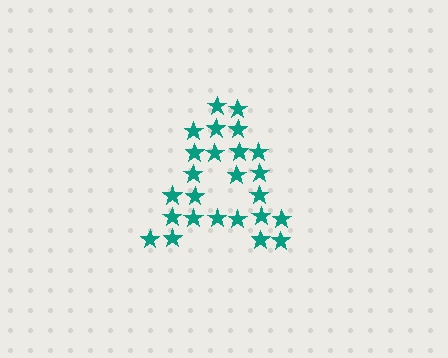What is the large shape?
The large shape is the letter A.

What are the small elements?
The small elements are stars.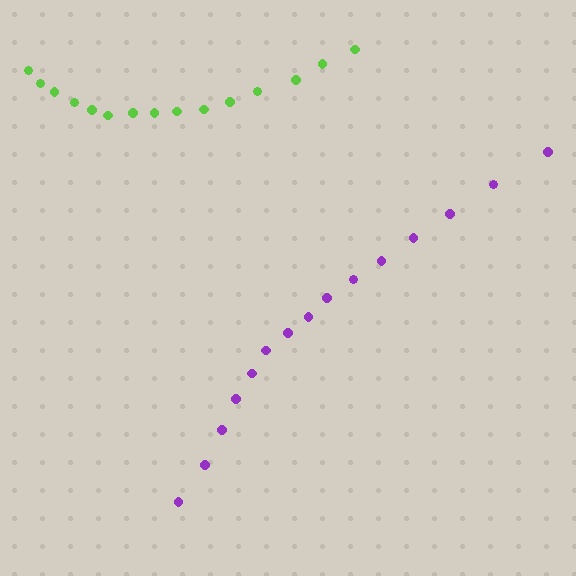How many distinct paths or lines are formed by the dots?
There are 2 distinct paths.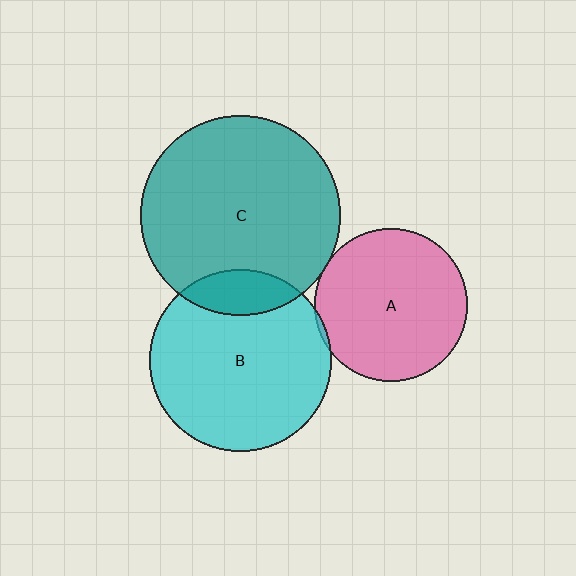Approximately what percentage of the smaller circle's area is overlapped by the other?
Approximately 5%.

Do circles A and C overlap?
Yes.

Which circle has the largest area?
Circle C (teal).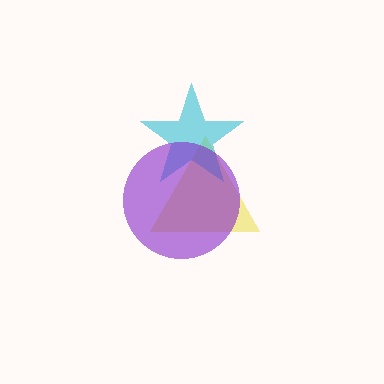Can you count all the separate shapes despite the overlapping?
Yes, there are 3 separate shapes.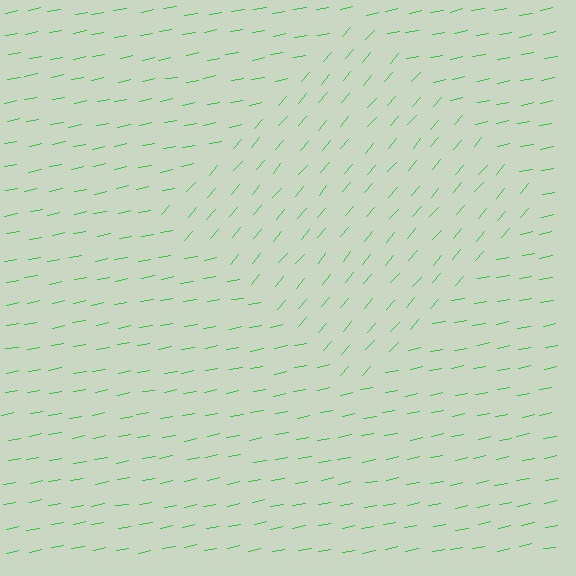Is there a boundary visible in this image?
Yes, there is a texture boundary formed by a change in line orientation.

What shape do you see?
I see a diamond.